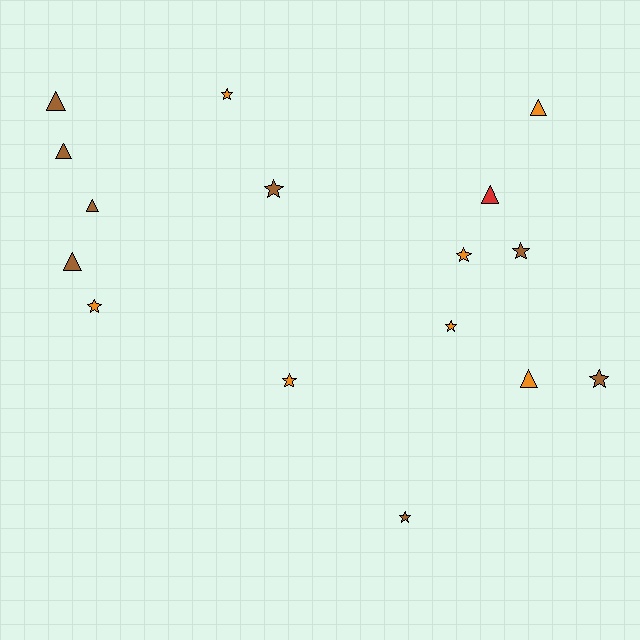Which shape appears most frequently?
Star, with 9 objects.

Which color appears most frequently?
Brown, with 8 objects.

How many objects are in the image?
There are 16 objects.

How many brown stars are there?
There are 4 brown stars.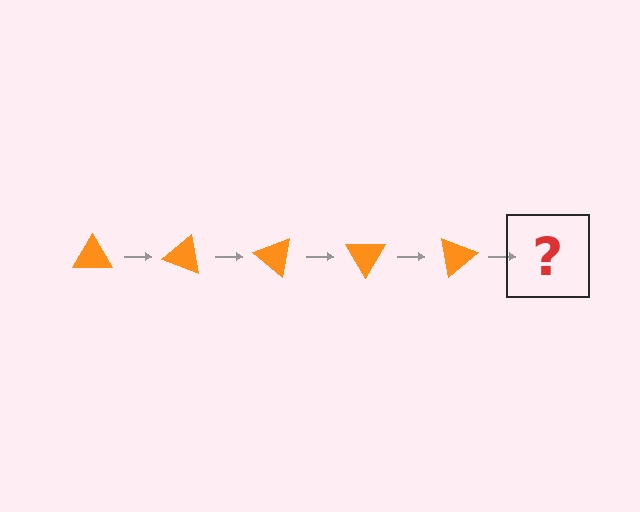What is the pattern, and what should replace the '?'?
The pattern is that the triangle rotates 20 degrees each step. The '?' should be an orange triangle rotated 100 degrees.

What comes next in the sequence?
The next element should be an orange triangle rotated 100 degrees.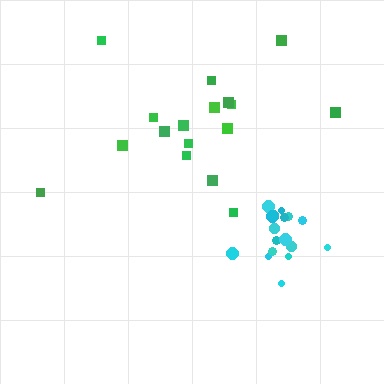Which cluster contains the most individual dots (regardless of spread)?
Cyan (17).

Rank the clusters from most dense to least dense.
cyan, green.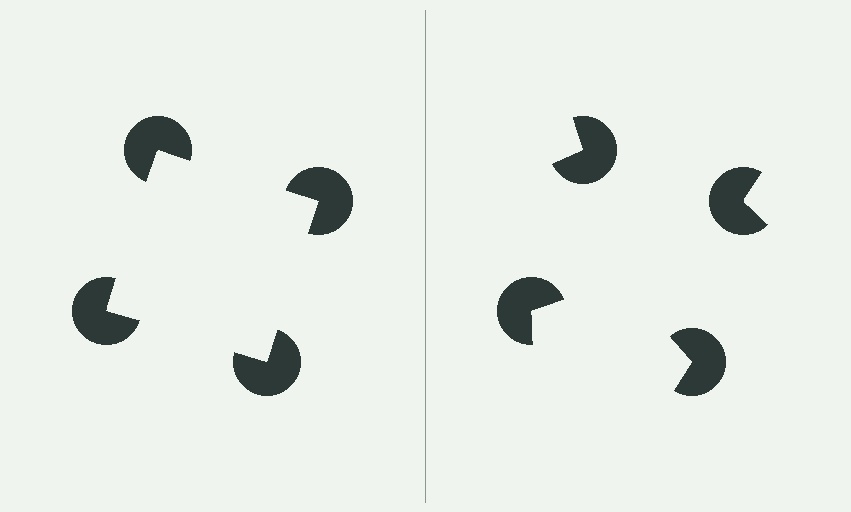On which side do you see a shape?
An illusory square appears on the left side. On the right side the wedge cuts are rotated, so no coherent shape forms.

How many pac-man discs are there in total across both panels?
8 — 4 on each side.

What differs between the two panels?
The pac-man discs are positioned identically on both sides; only the wedge orientations differ. On the left they align to a square; on the right they are misaligned.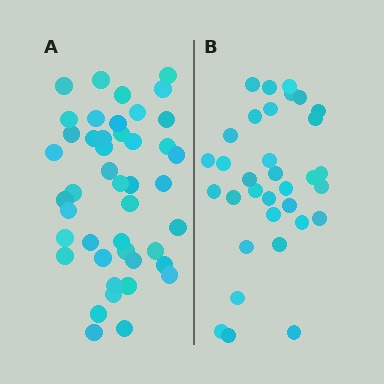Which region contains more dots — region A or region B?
Region A (the left region) has more dots.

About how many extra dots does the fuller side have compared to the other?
Region A has roughly 12 or so more dots than region B.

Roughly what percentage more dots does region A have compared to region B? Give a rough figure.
About 35% more.